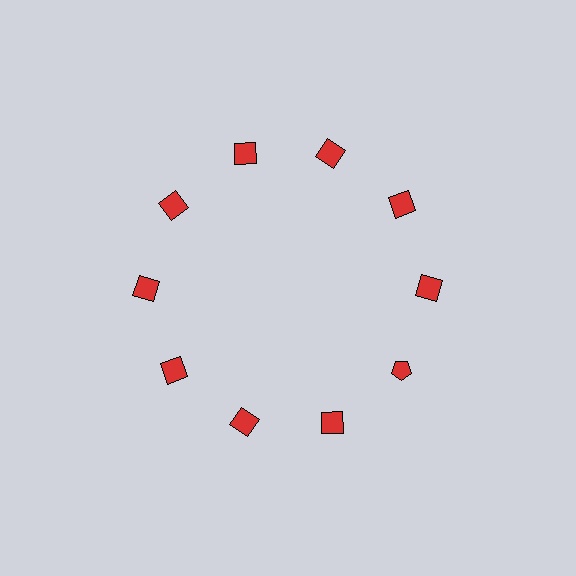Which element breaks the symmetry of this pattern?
The red pentagon at roughly the 4 o'clock position breaks the symmetry. All other shapes are red squares.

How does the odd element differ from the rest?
It has a different shape: pentagon instead of square.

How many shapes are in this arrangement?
There are 10 shapes arranged in a ring pattern.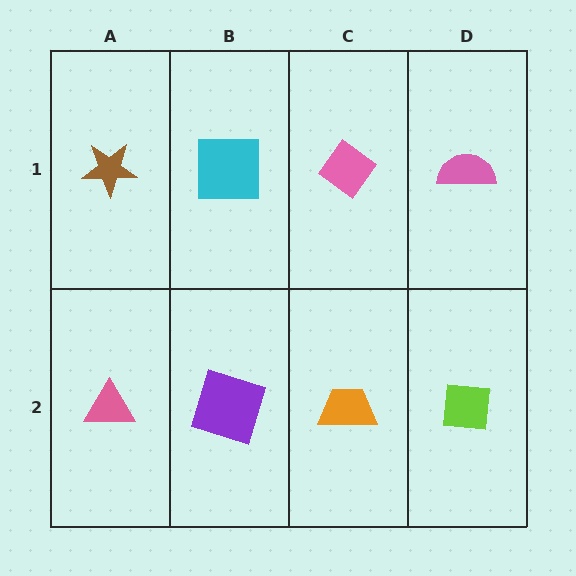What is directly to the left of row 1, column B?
A brown star.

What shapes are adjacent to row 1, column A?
A pink triangle (row 2, column A), a cyan square (row 1, column B).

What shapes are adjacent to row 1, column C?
An orange trapezoid (row 2, column C), a cyan square (row 1, column B), a pink semicircle (row 1, column D).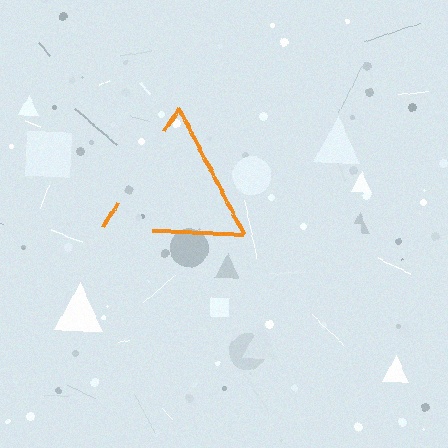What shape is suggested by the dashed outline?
The dashed outline suggests a triangle.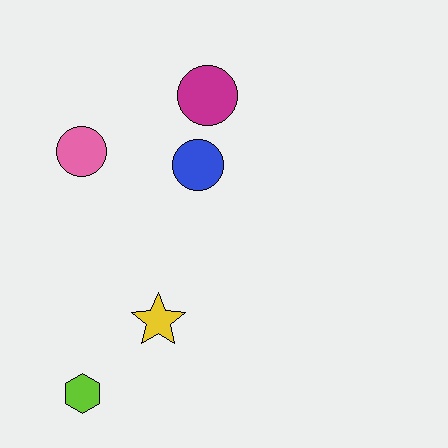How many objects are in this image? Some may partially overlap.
There are 5 objects.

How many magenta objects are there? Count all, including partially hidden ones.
There is 1 magenta object.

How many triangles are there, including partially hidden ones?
There are no triangles.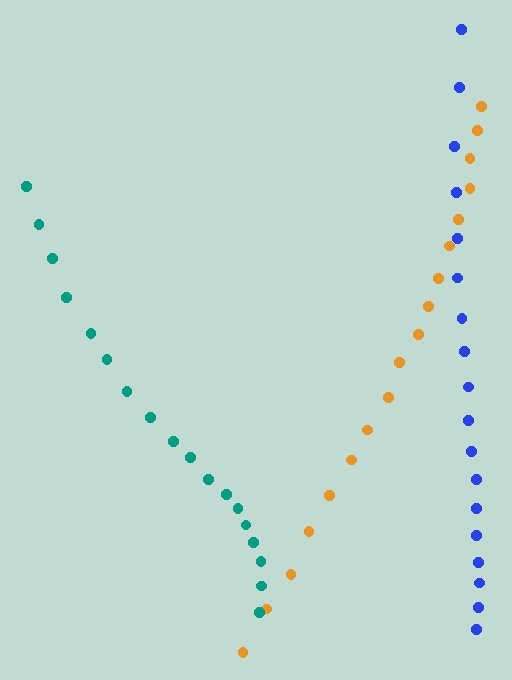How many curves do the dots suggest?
There are 3 distinct paths.